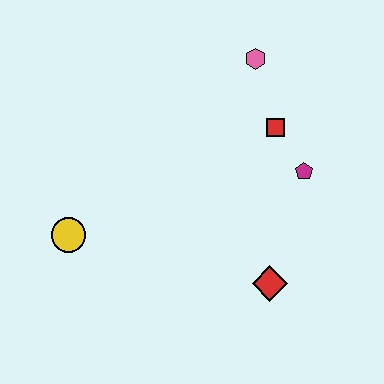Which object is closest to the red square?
The magenta pentagon is closest to the red square.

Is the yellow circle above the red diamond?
Yes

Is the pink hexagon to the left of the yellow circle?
No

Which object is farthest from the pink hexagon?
The yellow circle is farthest from the pink hexagon.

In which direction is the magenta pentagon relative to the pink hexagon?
The magenta pentagon is below the pink hexagon.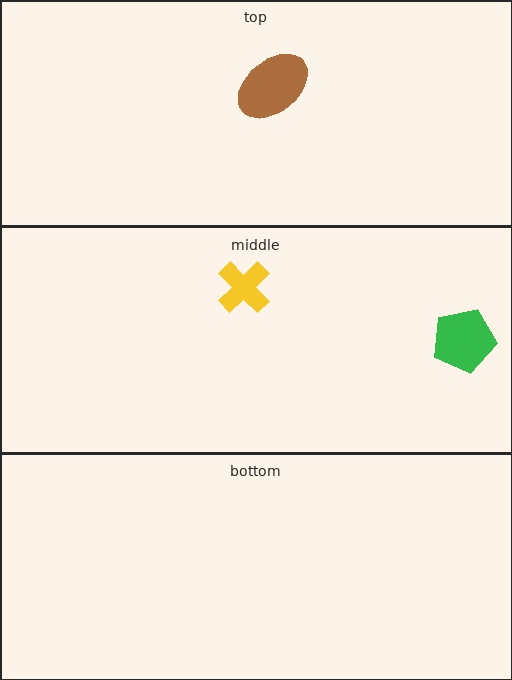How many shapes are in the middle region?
2.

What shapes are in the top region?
The brown ellipse.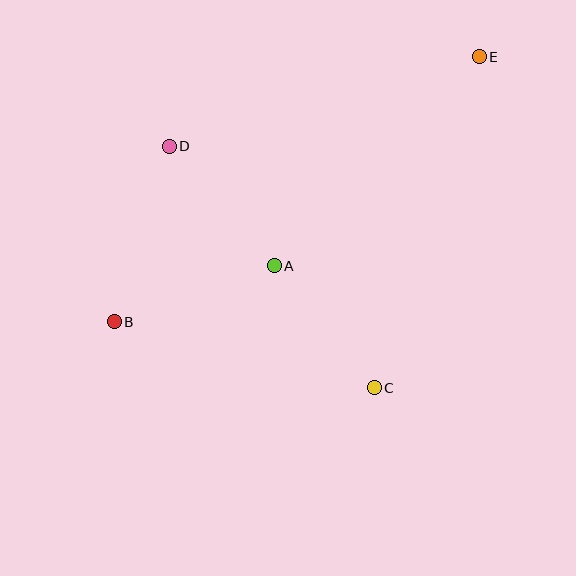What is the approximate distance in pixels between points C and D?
The distance between C and D is approximately 317 pixels.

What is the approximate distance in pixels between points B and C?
The distance between B and C is approximately 268 pixels.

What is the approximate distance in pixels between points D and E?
The distance between D and E is approximately 323 pixels.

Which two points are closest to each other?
Points A and C are closest to each other.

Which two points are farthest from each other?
Points B and E are farthest from each other.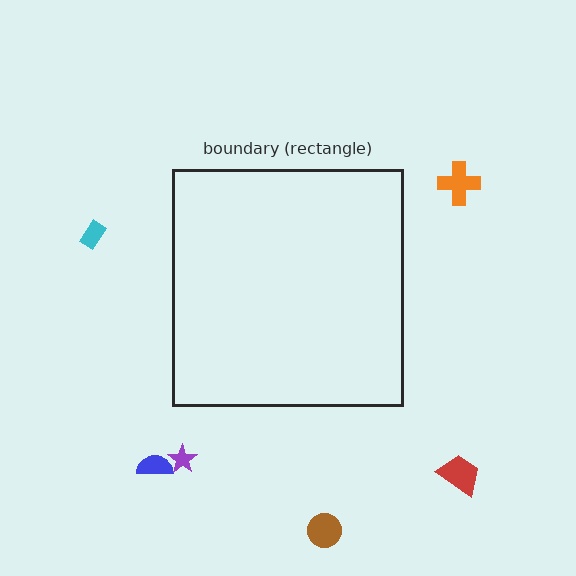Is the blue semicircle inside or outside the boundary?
Outside.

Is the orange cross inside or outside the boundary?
Outside.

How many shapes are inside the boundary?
0 inside, 6 outside.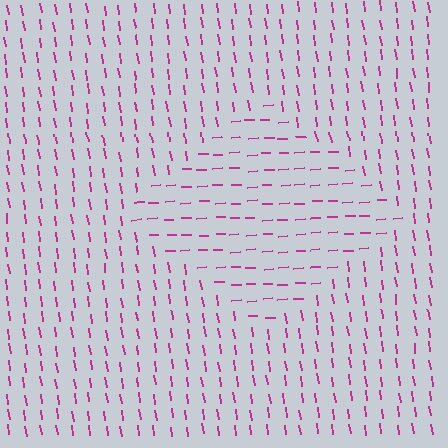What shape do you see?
I see a diamond.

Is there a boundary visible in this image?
Yes, there is a texture boundary formed by a change in line orientation.